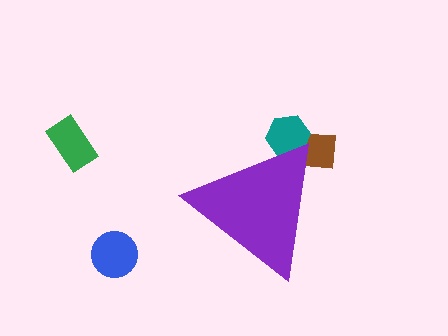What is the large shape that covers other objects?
A purple triangle.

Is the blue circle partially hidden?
No, the blue circle is fully visible.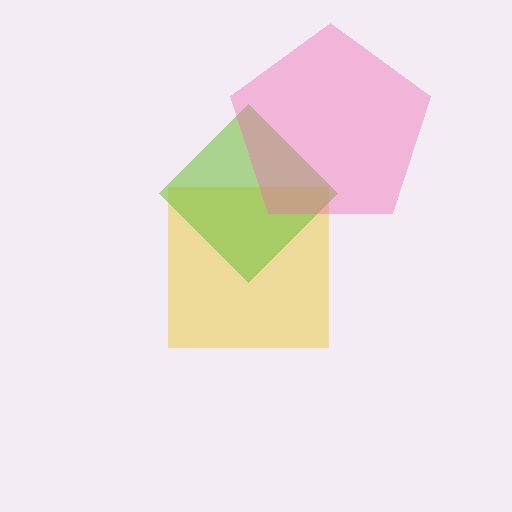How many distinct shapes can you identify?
There are 3 distinct shapes: a yellow square, a lime diamond, a pink pentagon.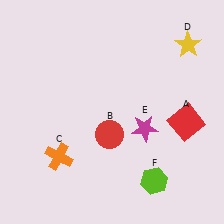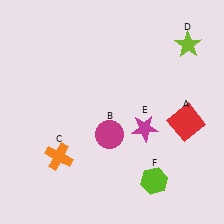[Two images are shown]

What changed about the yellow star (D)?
In Image 1, D is yellow. In Image 2, it changed to lime.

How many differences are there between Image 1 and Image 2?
There are 2 differences between the two images.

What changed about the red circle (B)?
In Image 1, B is red. In Image 2, it changed to magenta.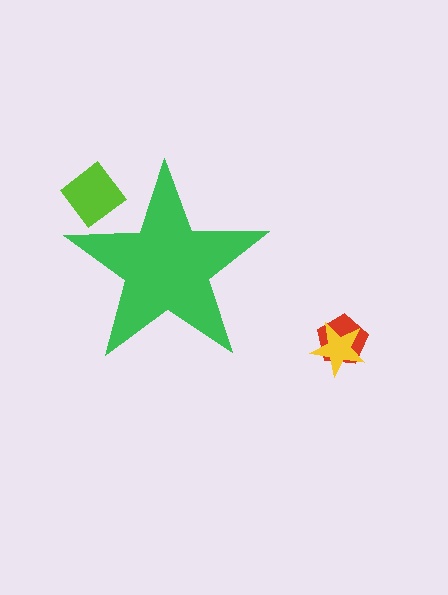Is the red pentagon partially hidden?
No, the red pentagon is fully visible.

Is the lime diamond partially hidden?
Yes, the lime diamond is partially hidden behind the green star.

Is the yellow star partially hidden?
No, the yellow star is fully visible.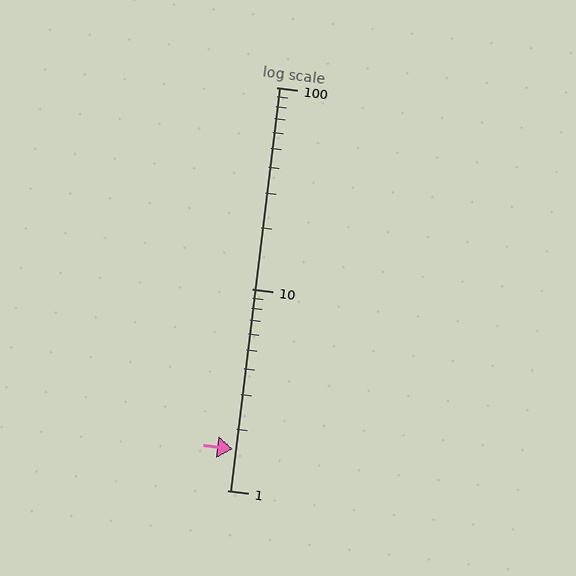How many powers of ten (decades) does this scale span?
The scale spans 2 decades, from 1 to 100.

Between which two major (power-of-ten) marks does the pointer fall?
The pointer is between 1 and 10.